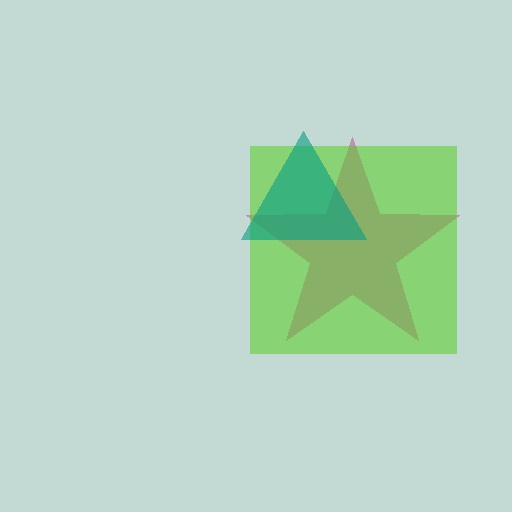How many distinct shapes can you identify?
There are 3 distinct shapes: a magenta star, a lime square, a teal triangle.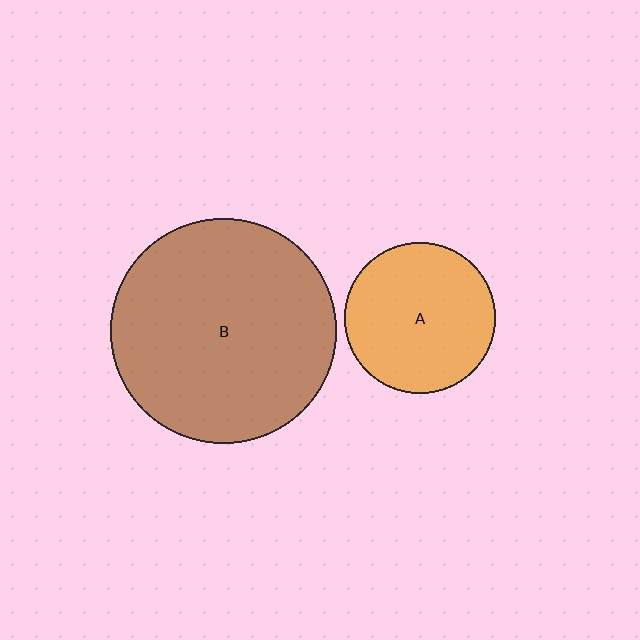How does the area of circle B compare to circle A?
Approximately 2.2 times.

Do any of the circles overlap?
No, none of the circles overlap.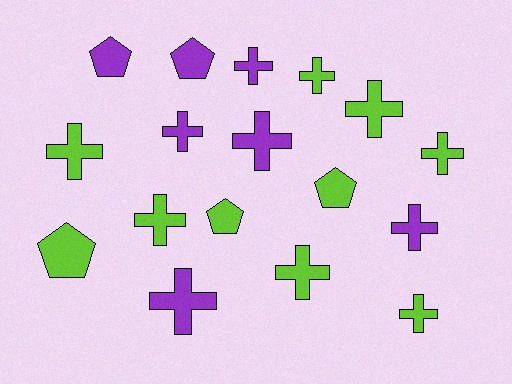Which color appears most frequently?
Lime, with 10 objects.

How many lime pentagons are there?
There are 3 lime pentagons.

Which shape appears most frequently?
Cross, with 12 objects.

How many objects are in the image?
There are 17 objects.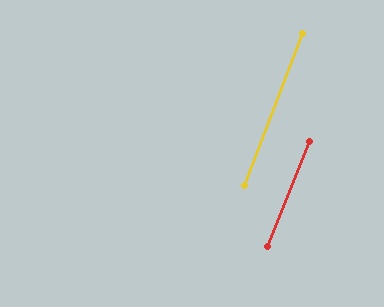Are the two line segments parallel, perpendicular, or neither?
Parallel — their directions differ by only 0.5°.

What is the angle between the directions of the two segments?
Approximately 1 degree.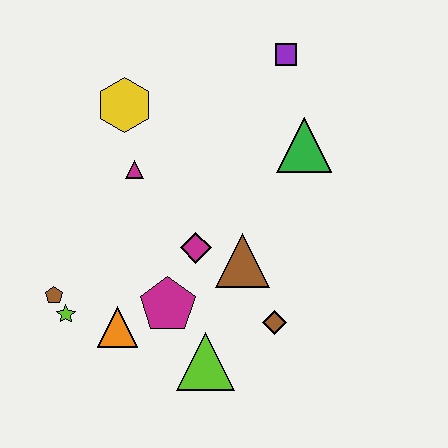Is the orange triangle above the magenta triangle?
No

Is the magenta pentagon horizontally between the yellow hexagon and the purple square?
Yes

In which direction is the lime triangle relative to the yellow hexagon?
The lime triangle is below the yellow hexagon.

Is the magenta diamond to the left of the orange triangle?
No